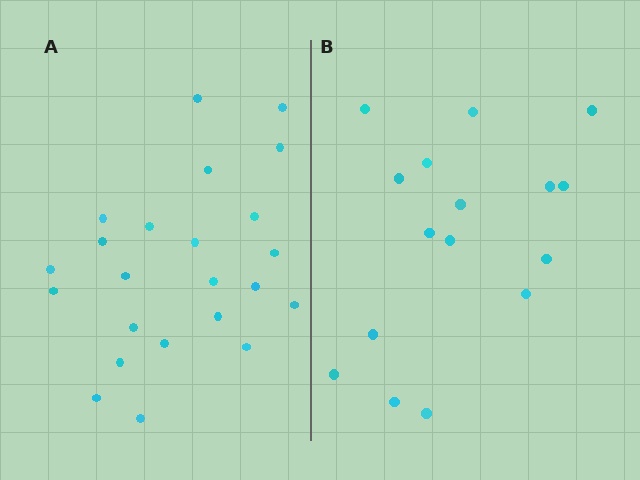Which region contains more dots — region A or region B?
Region A (the left region) has more dots.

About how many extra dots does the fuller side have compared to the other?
Region A has roughly 8 or so more dots than region B.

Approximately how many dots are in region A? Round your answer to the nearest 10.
About 20 dots. (The exact count is 23, which rounds to 20.)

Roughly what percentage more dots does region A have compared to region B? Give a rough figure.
About 45% more.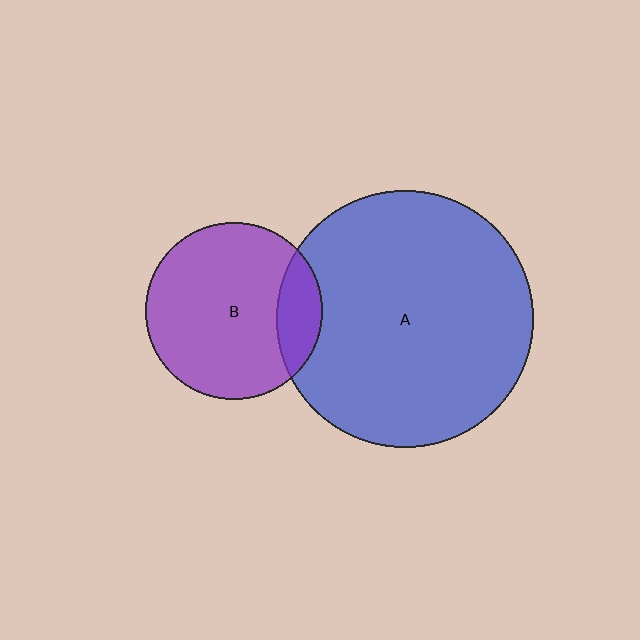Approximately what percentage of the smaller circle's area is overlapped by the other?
Approximately 15%.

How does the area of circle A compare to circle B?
Approximately 2.1 times.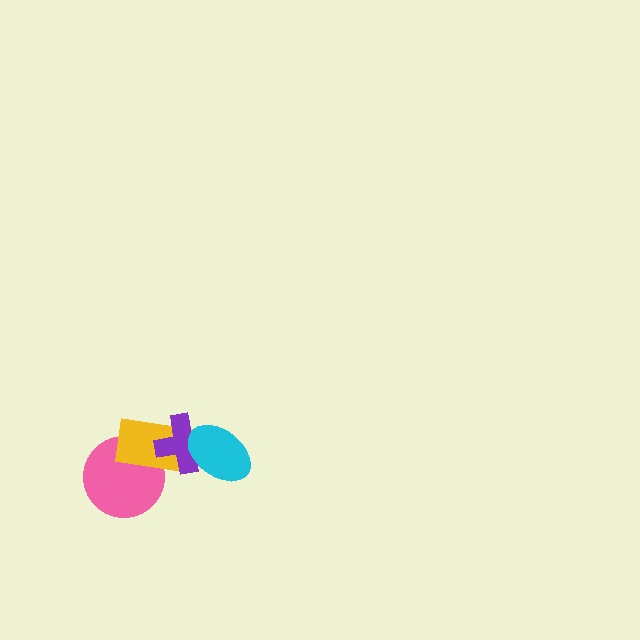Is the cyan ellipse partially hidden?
No, no other shape covers it.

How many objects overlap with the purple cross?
2 objects overlap with the purple cross.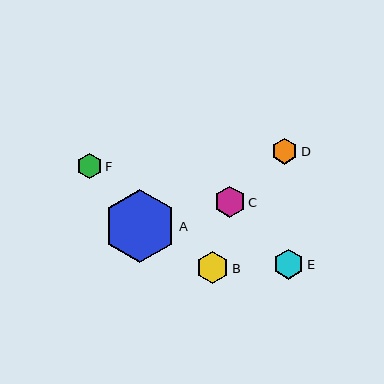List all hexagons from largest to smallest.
From largest to smallest: A, B, C, E, D, F.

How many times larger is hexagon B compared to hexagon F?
Hexagon B is approximately 1.3 times the size of hexagon F.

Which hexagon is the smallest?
Hexagon F is the smallest with a size of approximately 26 pixels.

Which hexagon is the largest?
Hexagon A is the largest with a size of approximately 73 pixels.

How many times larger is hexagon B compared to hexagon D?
Hexagon B is approximately 1.2 times the size of hexagon D.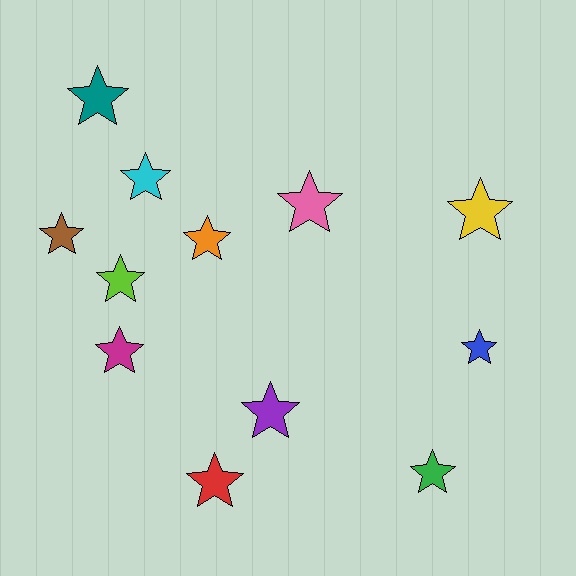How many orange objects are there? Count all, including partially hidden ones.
There is 1 orange object.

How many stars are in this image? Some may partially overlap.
There are 12 stars.